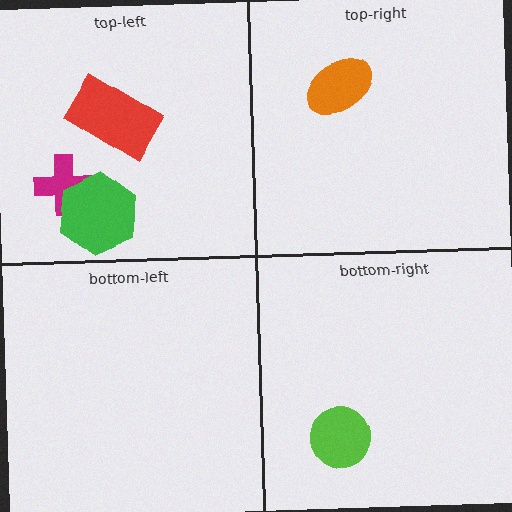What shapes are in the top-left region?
The magenta cross, the green hexagon, the red rectangle.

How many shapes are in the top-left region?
3.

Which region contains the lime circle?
The bottom-right region.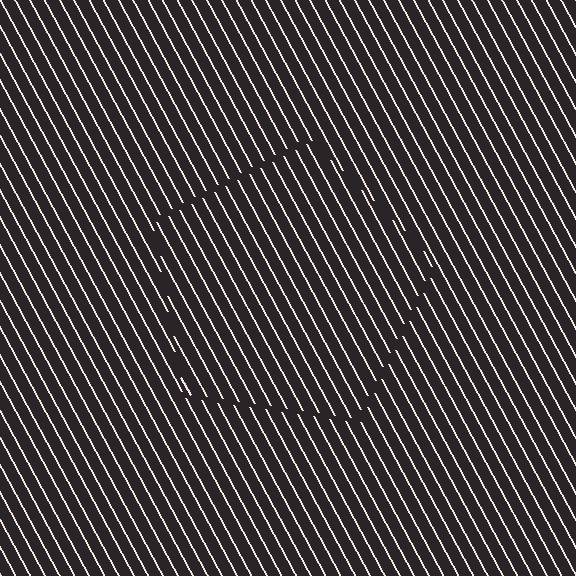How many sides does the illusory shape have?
5 sides — the line-ends trace a pentagon.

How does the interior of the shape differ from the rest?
The interior of the shape contains the same grating, shifted by half a period — the contour is defined by the phase discontinuity where line-ends from the inner and outer gratings abut.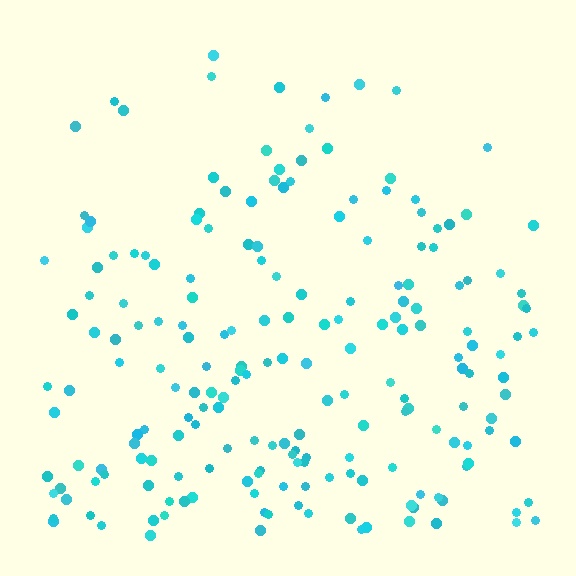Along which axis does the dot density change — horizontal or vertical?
Vertical.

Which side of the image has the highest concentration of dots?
The bottom.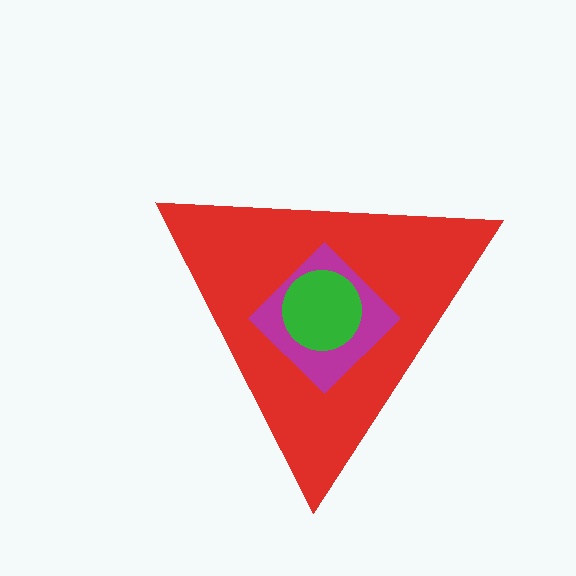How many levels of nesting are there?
3.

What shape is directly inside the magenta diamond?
The green circle.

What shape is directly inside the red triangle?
The magenta diamond.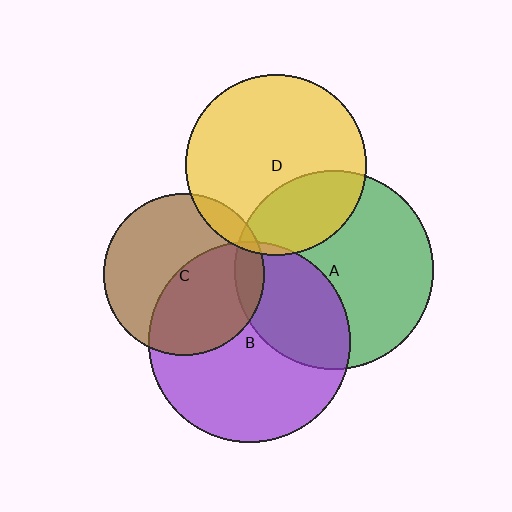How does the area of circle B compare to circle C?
Approximately 1.6 times.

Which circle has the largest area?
Circle B (purple).